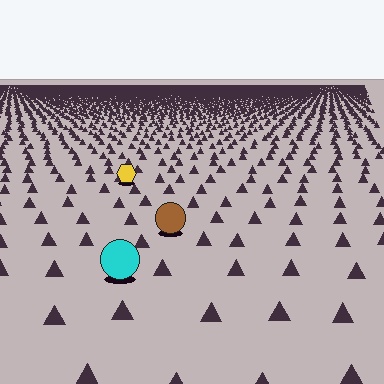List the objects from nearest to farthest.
From nearest to farthest: the cyan circle, the brown circle, the yellow hexagon.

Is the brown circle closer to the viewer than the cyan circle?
No. The cyan circle is closer — you can tell from the texture gradient: the ground texture is coarser near it.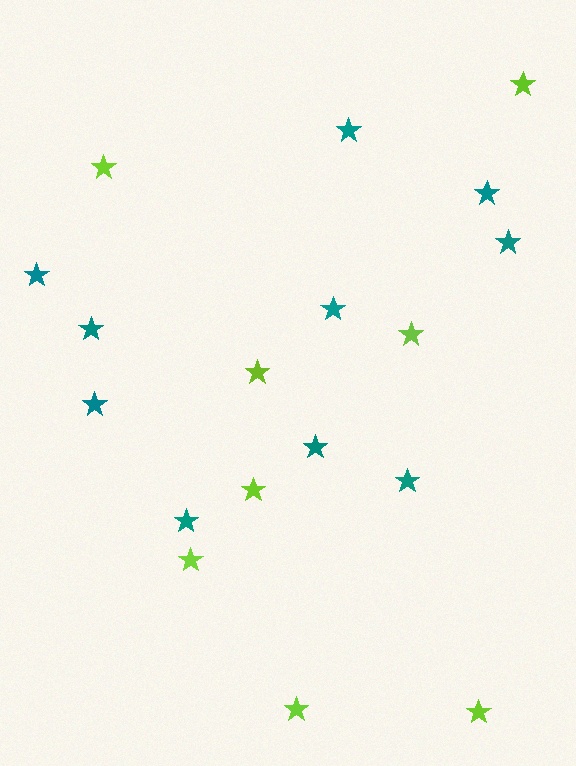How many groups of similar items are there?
There are 2 groups: one group of teal stars (10) and one group of lime stars (8).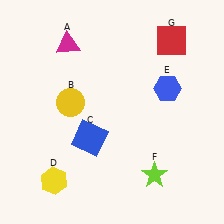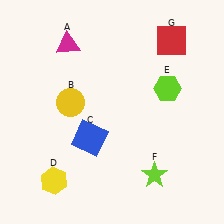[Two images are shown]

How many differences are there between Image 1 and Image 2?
There is 1 difference between the two images.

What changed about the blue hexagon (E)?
In Image 1, E is blue. In Image 2, it changed to lime.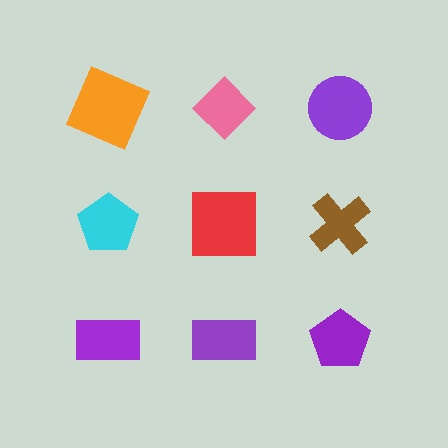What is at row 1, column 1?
An orange square.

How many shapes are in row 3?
3 shapes.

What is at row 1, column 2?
A pink diamond.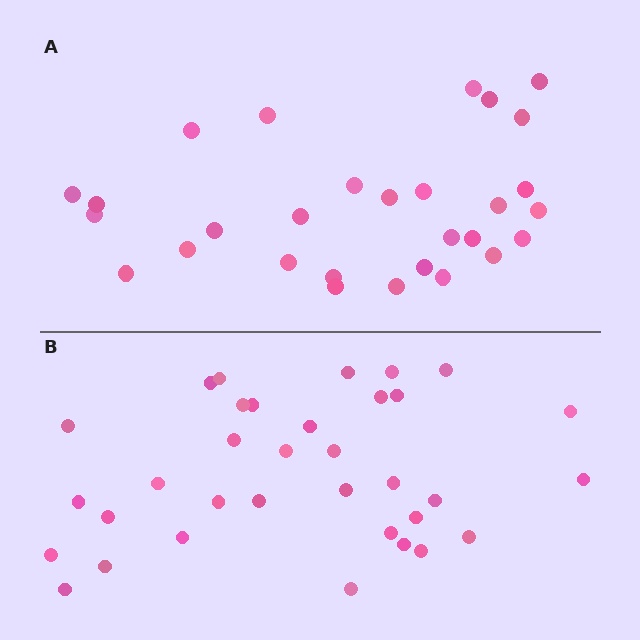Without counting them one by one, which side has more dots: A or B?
Region B (the bottom region) has more dots.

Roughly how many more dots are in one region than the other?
Region B has about 5 more dots than region A.